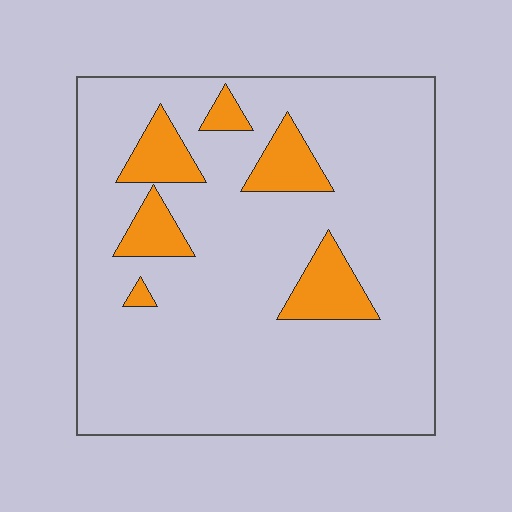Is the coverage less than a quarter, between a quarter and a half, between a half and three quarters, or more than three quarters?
Less than a quarter.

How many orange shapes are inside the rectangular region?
6.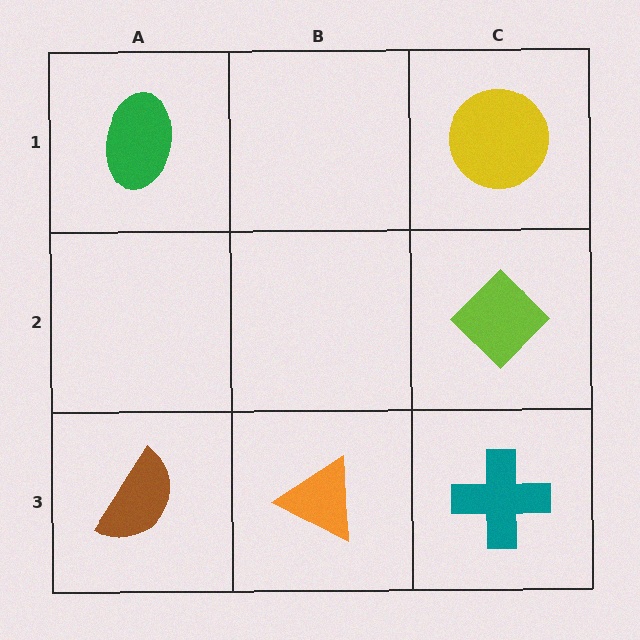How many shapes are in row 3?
3 shapes.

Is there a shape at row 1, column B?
No, that cell is empty.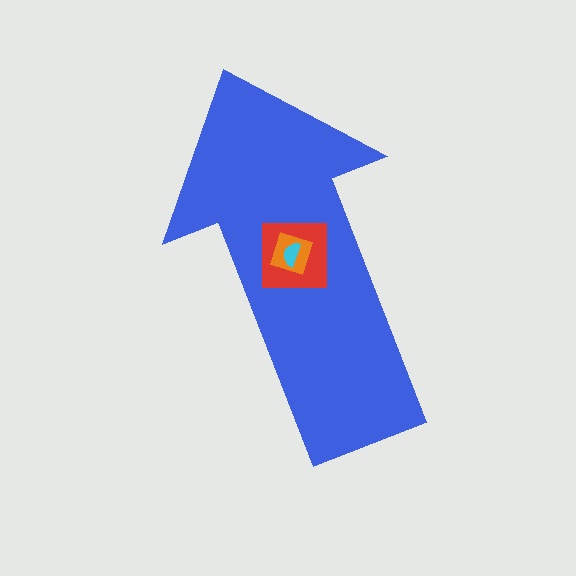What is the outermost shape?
The blue arrow.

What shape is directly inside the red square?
The orange diamond.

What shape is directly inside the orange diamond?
The cyan semicircle.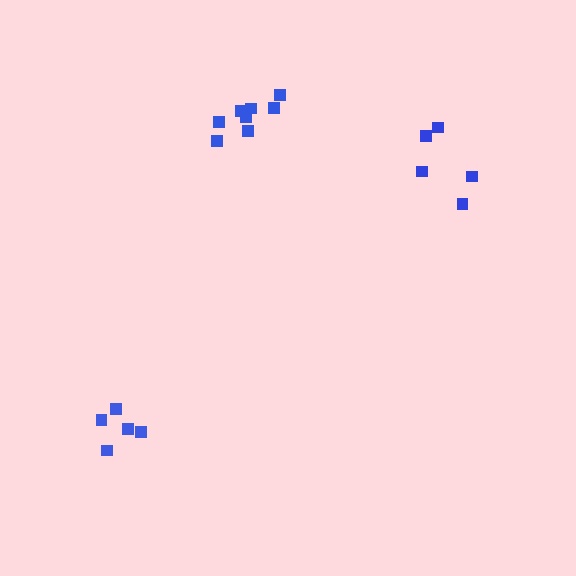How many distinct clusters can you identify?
There are 3 distinct clusters.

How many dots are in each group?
Group 1: 8 dots, Group 2: 5 dots, Group 3: 5 dots (18 total).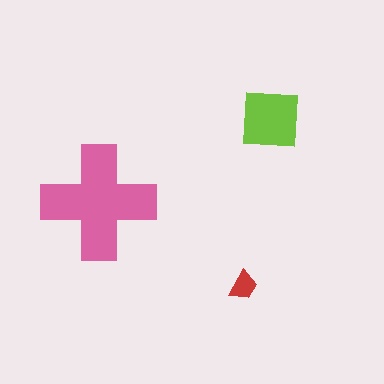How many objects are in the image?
There are 3 objects in the image.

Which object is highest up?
The lime square is topmost.